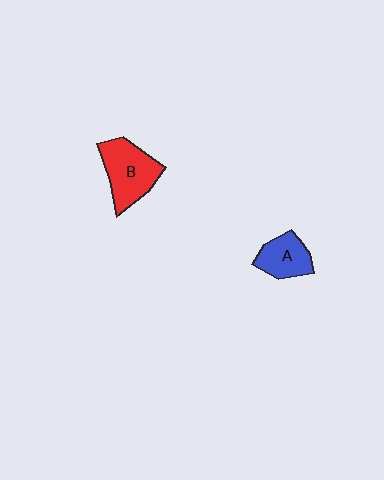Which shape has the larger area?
Shape B (red).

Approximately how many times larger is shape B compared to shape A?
Approximately 1.5 times.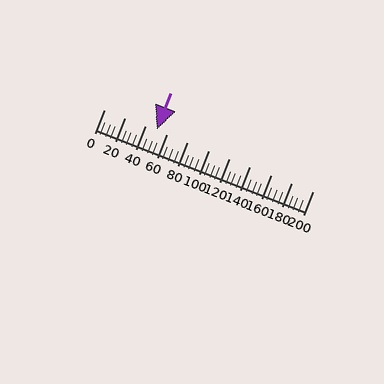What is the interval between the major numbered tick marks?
The major tick marks are spaced 20 units apart.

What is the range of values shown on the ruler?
The ruler shows values from 0 to 200.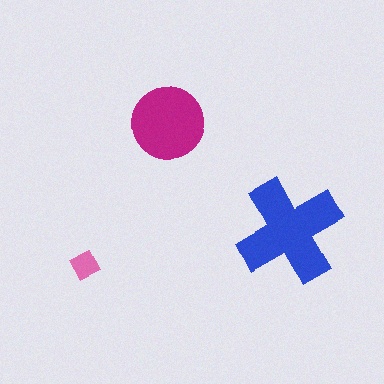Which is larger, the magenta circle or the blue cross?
The blue cross.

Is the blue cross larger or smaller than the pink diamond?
Larger.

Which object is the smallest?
The pink diamond.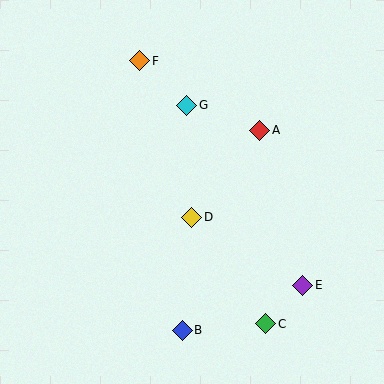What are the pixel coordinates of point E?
Point E is at (303, 285).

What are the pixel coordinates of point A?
Point A is at (260, 130).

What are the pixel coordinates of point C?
Point C is at (266, 324).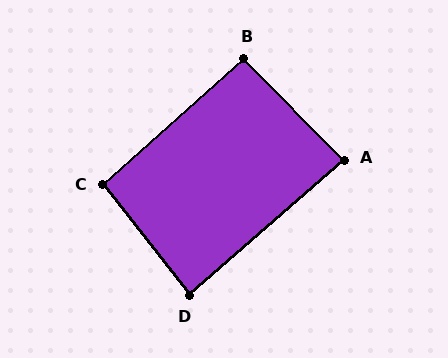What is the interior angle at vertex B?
Approximately 93 degrees (approximately right).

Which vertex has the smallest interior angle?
A, at approximately 86 degrees.